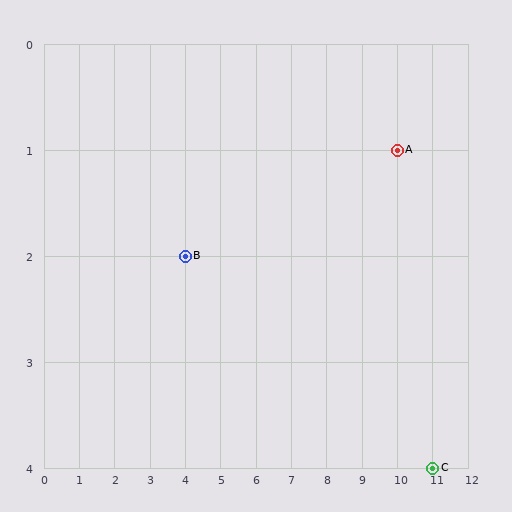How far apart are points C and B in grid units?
Points C and B are 7 columns and 2 rows apart (about 7.3 grid units diagonally).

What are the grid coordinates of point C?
Point C is at grid coordinates (11, 4).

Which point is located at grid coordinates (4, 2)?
Point B is at (4, 2).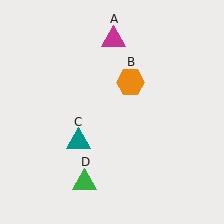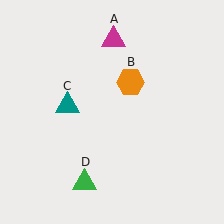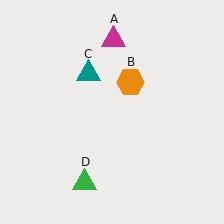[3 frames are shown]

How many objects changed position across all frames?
1 object changed position: teal triangle (object C).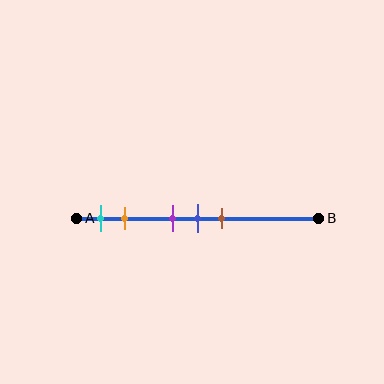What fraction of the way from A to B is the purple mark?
The purple mark is approximately 40% (0.4) of the way from A to B.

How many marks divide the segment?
There are 5 marks dividing the segment.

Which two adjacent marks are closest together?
The purple and blue marks are the closest adjacent pair.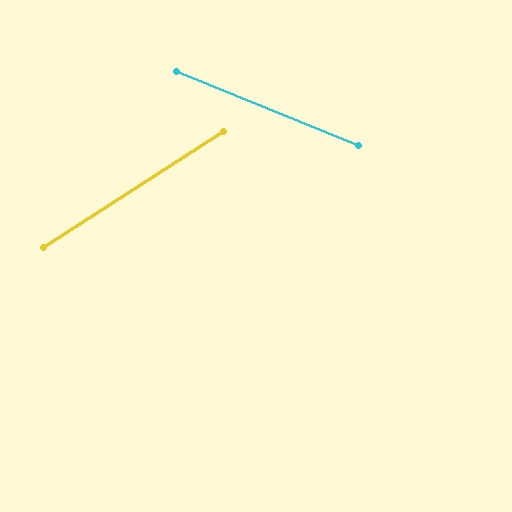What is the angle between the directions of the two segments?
Approximately 55 degrees.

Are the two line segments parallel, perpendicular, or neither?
Neither parallel nor perpendicular — they differ by about 55°.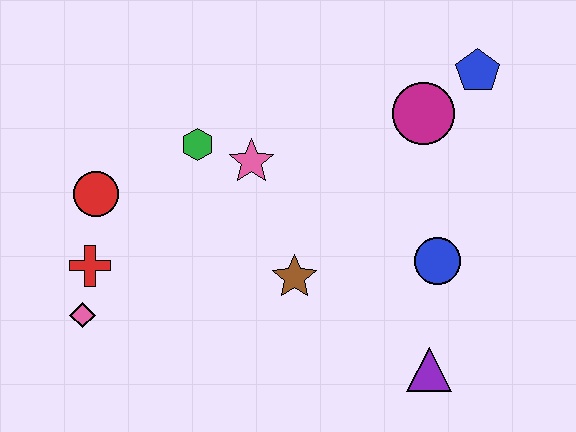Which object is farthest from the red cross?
The blue pentagon is farthest from the red cross.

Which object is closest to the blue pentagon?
The magenta circle is closest to the blue pentagon.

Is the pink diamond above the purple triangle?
Yes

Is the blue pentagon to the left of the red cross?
No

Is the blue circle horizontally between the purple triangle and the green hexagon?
No